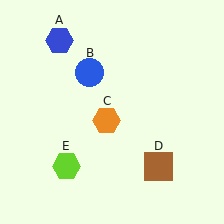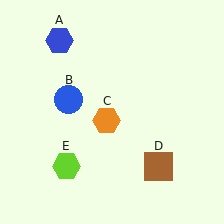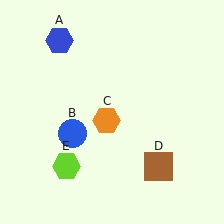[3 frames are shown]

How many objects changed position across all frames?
1 object changed position: blue circle (object B).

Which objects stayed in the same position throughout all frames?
Blue hexagon (object A) and orange hexagon (object C) and brown square (object D) and lime hexagon (object E) remained stationary.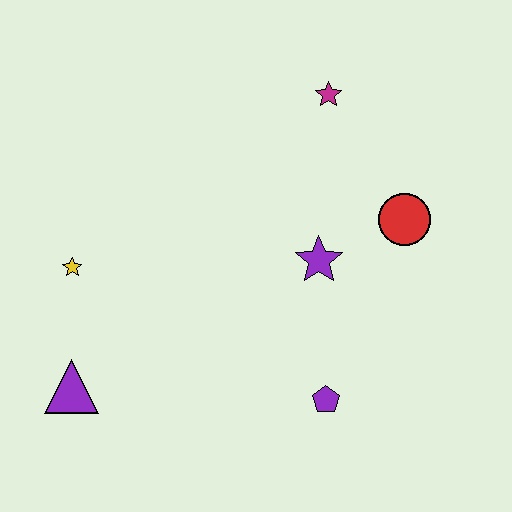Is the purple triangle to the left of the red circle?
Yes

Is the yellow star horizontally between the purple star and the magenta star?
No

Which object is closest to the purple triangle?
The yellow star is closest to the purple triangle.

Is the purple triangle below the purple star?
Yes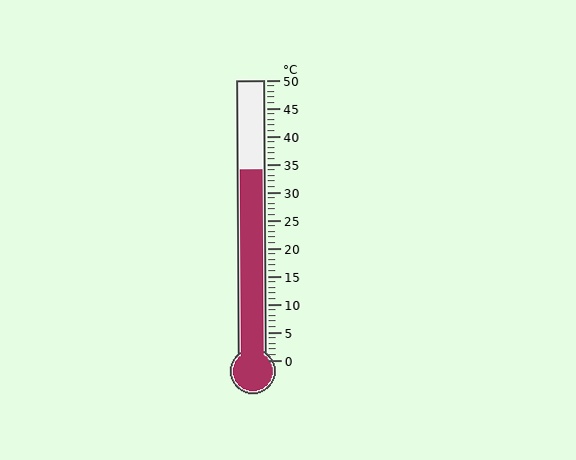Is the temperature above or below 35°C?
The temperature is below 35°C.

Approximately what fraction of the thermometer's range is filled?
The thermometer is filled to approximately 70% of its range.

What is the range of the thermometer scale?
The thermometer scale ranges from 0°C to 50°C.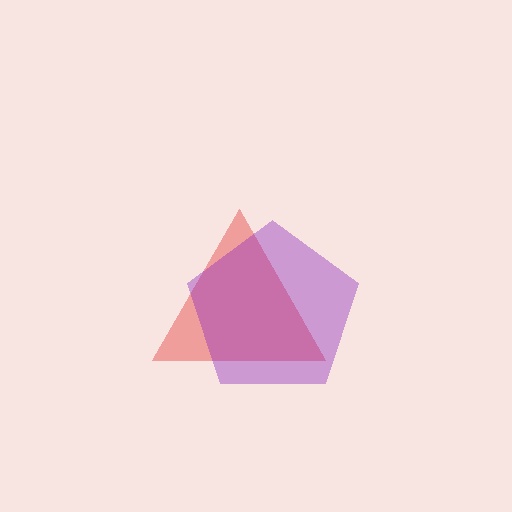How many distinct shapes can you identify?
There are 2 distinct shapes: a red triangle, a purple pentagon.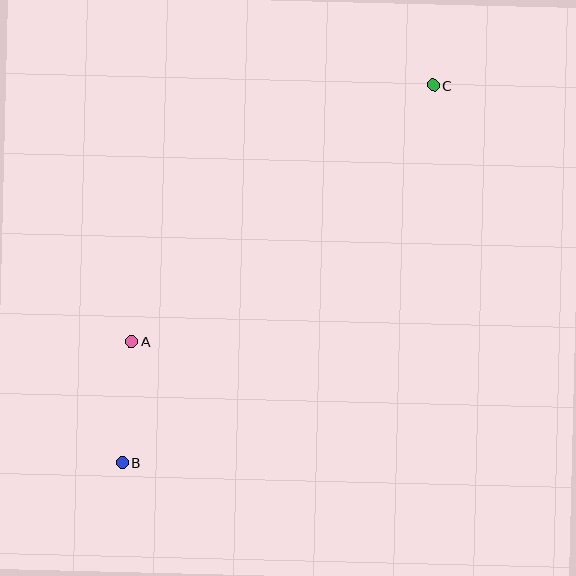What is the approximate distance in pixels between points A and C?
The distance between A and C is approximately 396 pixels.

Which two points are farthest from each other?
Points B and C are farthest from each other.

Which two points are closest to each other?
Points A and B are closest to each other.